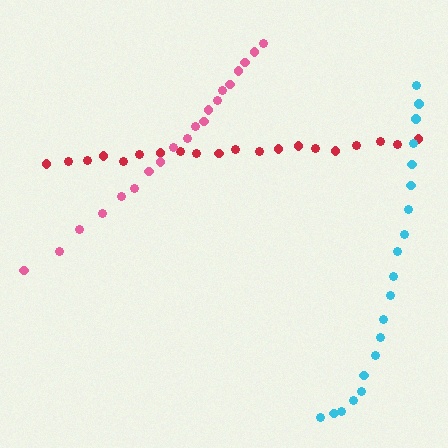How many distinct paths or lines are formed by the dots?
There are 3 distinct paths.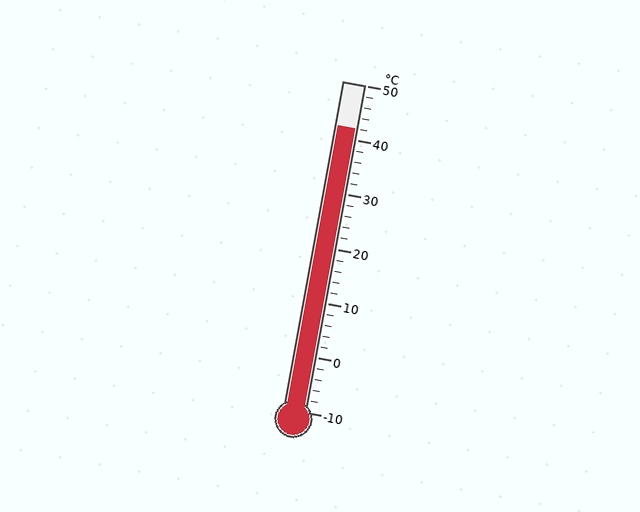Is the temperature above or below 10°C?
The temperature is above 10°C.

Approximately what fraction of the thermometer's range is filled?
The thermometer is filled to approximately 85% of its range.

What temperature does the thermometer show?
The thermometer shows approximately 42°C.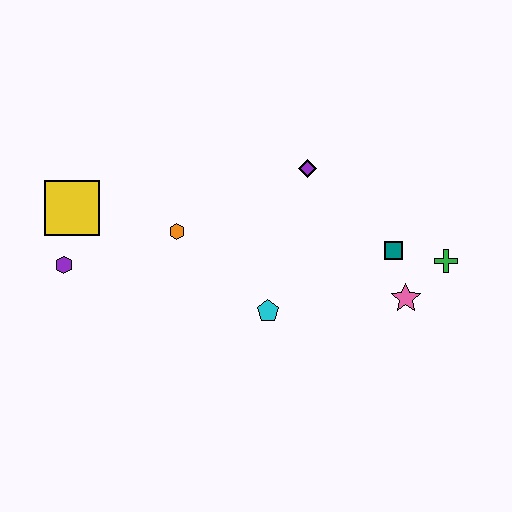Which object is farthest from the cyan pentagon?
The yellow square is farthest from the cyan pentagon.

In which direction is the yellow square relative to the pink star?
The yellow square is to the left of the pink star.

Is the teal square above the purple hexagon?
Yes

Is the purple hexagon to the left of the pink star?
Yes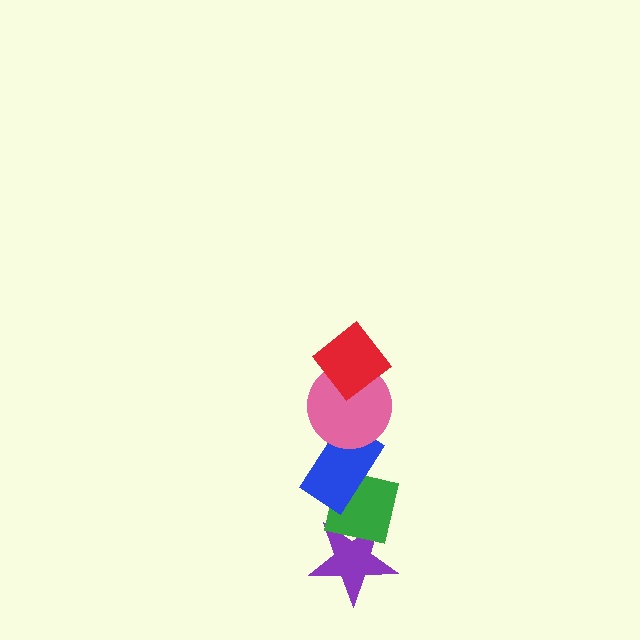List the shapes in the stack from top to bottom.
From top to bottom: the red diamond, the pink circle, the blue rectangle, the green square, the purple star.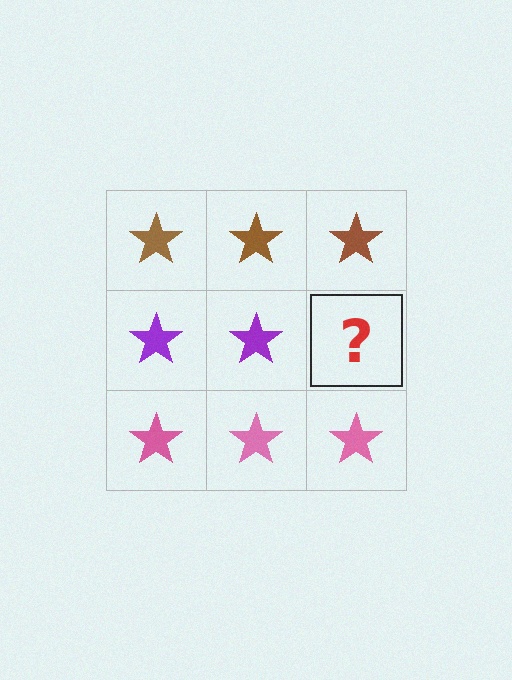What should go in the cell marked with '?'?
The missing cell should contain a purple star.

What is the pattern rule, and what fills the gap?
The rule is that each row has a consistent color. The gap should be filled with a purple star.